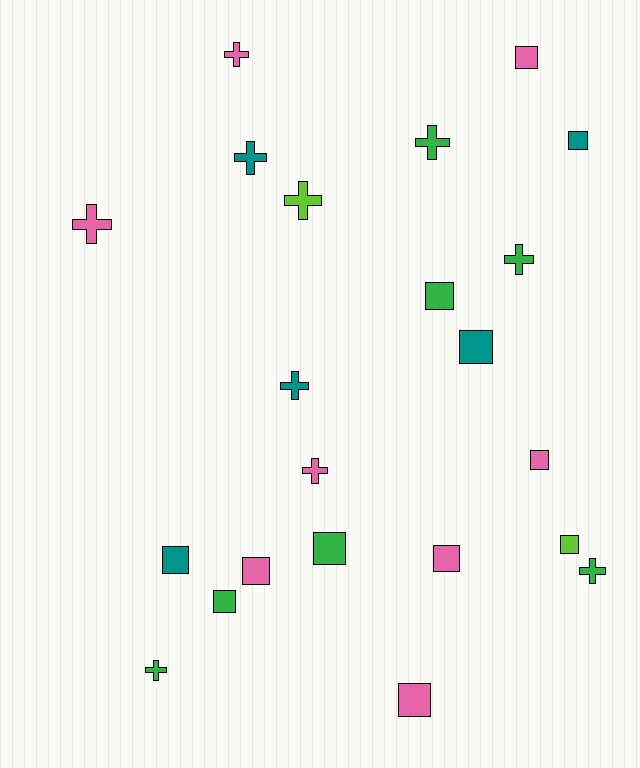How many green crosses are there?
There are 4 green crosses.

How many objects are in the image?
There are 22 objects.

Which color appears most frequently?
Pink, with 8 objects.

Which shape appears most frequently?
Square, with 12 objects.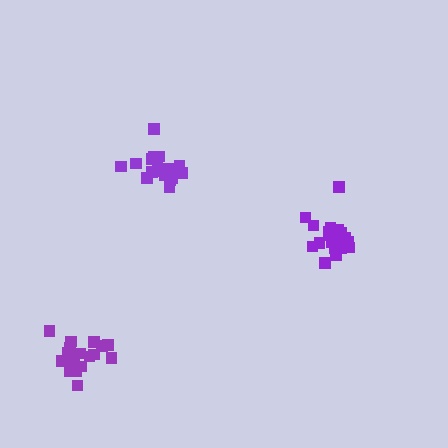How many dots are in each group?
Group 1: 19 dots, Group 2: 20 dots, Group 3: 19 dots (58 total).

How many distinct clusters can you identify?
There are 3 distinct clusters.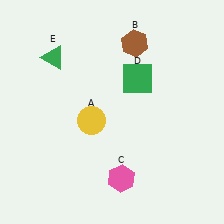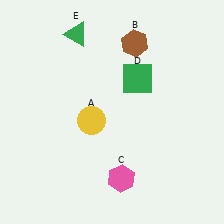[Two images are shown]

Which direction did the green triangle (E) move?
The green triangle (E) moved up.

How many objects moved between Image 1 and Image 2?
1 object moved between the two images.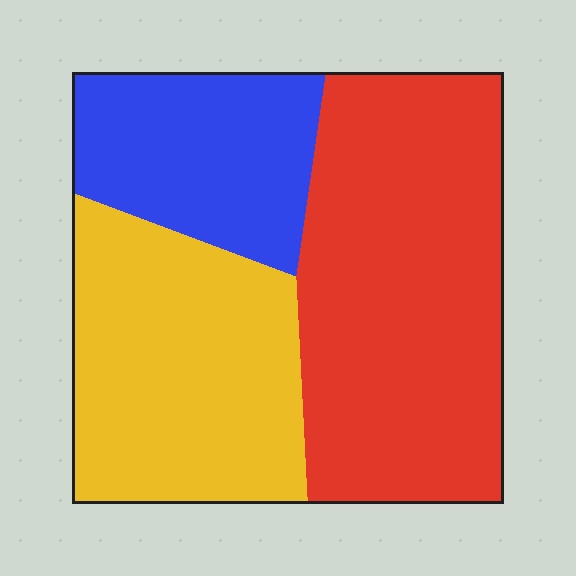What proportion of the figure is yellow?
Yellow takes up about one third (1/3) of the figure.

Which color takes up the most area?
Red, at roughly 45%.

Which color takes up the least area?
Blue, at roughly 20%.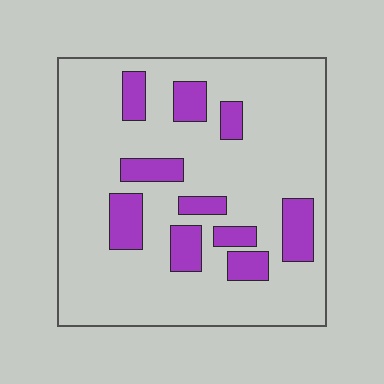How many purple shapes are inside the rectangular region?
10.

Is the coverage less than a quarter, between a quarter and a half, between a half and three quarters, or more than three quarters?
Less than a quarter.